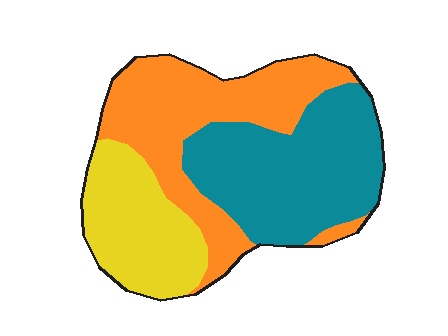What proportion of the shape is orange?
Orange takes up between a third and a half of the shape.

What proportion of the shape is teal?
Teal covers roughly 40% of the shape.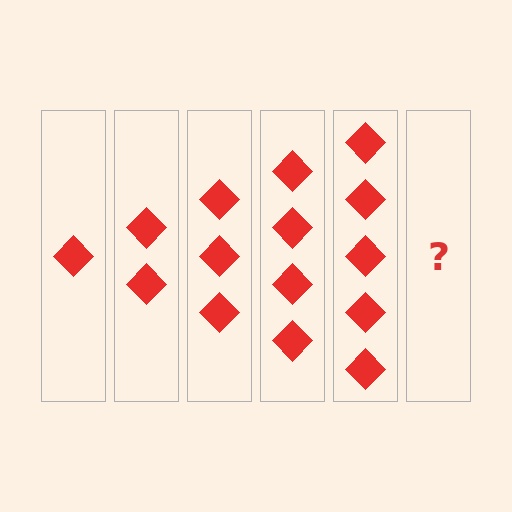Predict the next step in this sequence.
The next step is 6 diamonds.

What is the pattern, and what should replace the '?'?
The pattern is that each step adds one more diamond. The '?' should be 6 diamonds.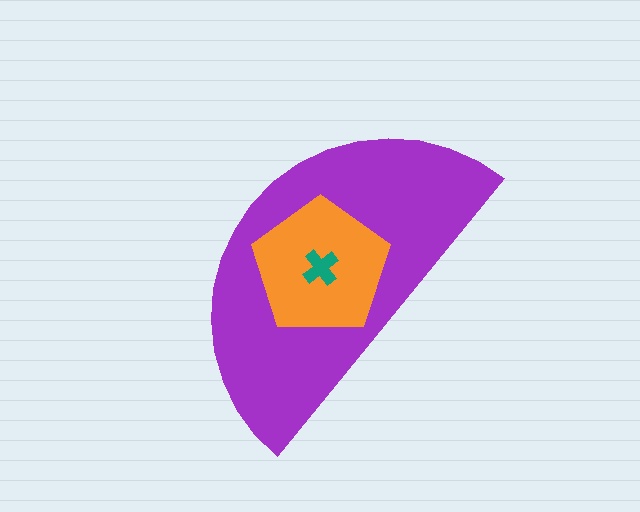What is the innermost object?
The teal cross.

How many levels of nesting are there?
3.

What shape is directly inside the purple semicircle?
The orange pentagon.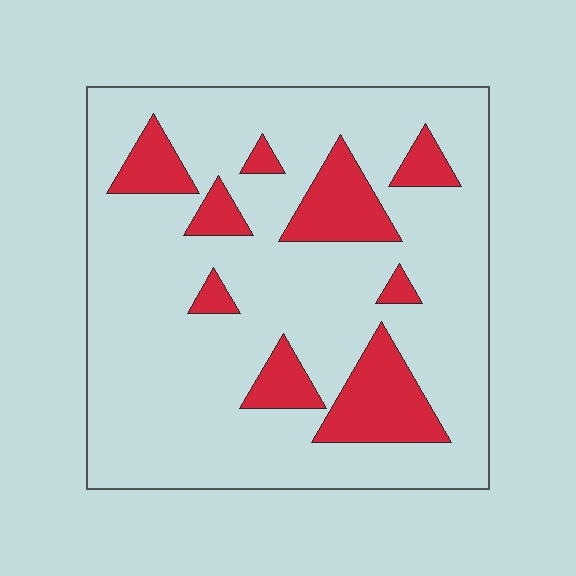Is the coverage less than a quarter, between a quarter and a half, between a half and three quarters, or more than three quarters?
Less than a quarter.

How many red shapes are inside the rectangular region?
9.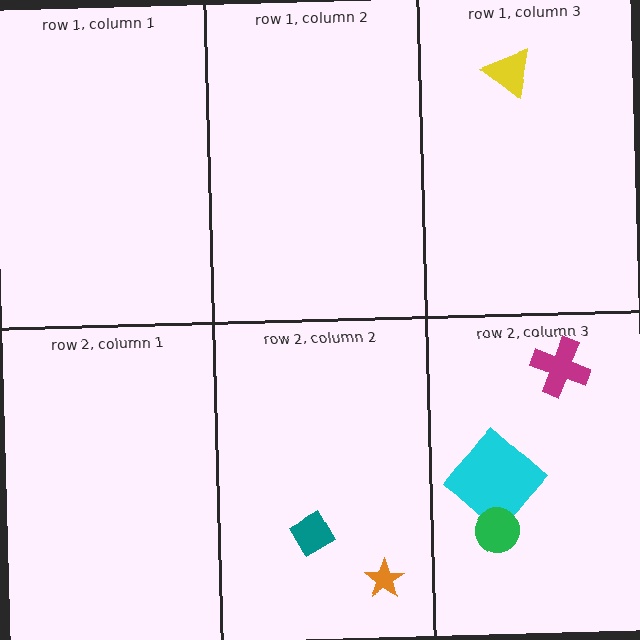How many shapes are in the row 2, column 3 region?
3.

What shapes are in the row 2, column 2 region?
The orange star, the teal diamond.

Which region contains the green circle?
The row 2, column 3 region.